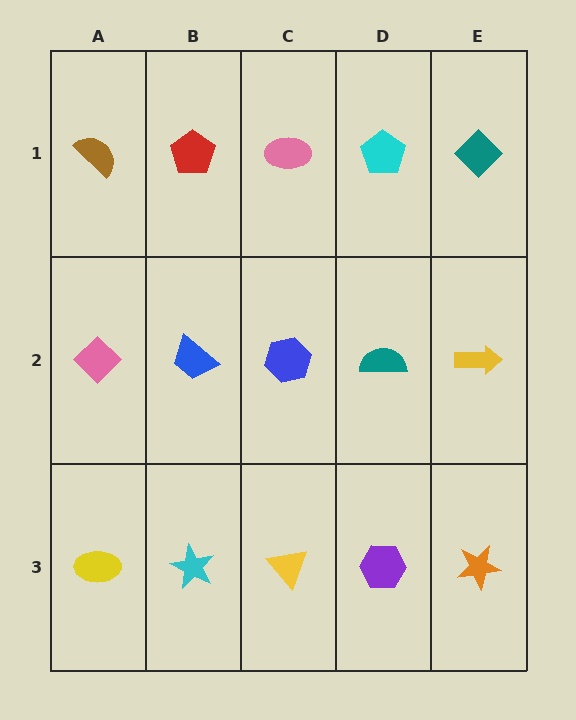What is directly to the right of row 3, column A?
A cyan star.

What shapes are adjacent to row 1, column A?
A pink diamond (row 2, column A), a red pentagon (row 1, column B).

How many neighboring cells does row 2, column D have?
4.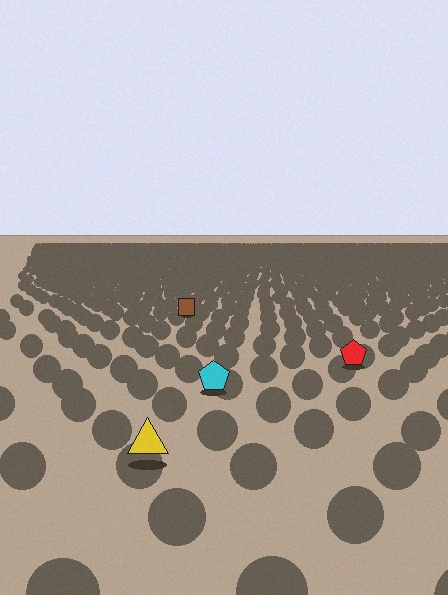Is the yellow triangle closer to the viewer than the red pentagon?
Yes. The yellow triangle is closer — you can tell from the texture gradient: the ground texture is coarser near it.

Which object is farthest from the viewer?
The brown square is farthest from the viewer. It appears smaller and the ground texture around it is denser.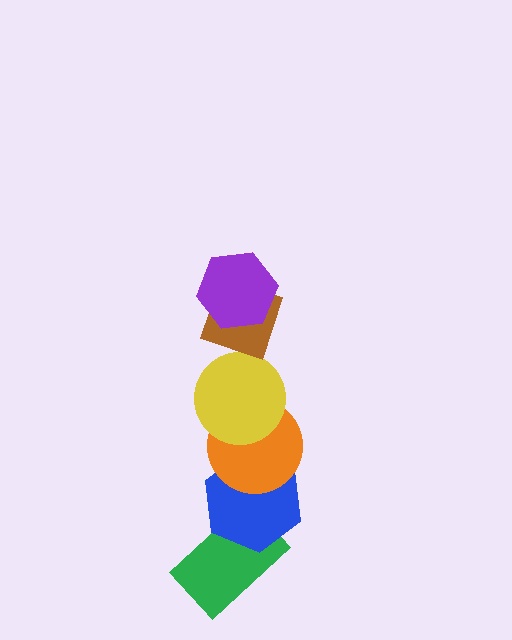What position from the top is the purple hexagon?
The purple hexagon is 1st from the top.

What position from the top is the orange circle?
The orange circle is 4th from the top.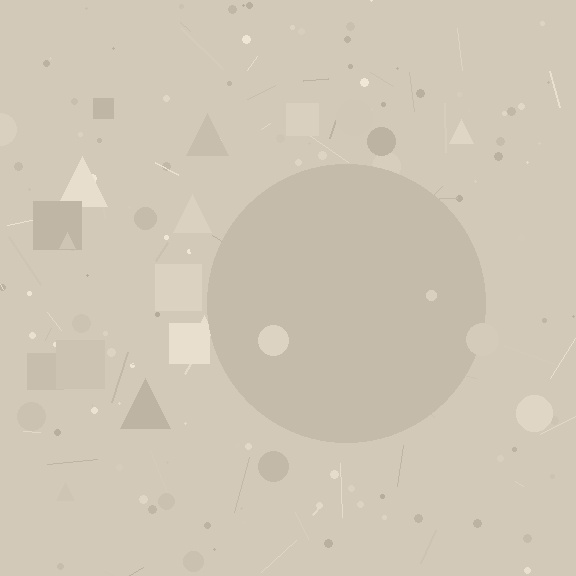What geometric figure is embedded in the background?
A circle is embedded in the background.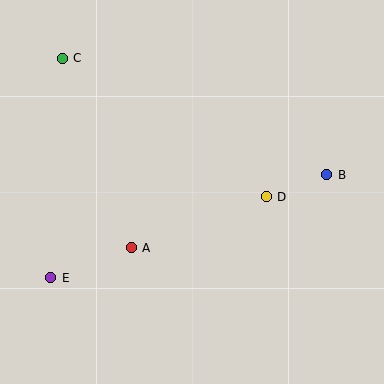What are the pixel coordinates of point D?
Point D is at (266, 197).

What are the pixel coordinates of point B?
Point B is at (327, 175).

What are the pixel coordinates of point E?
Point E is at (51, 278).